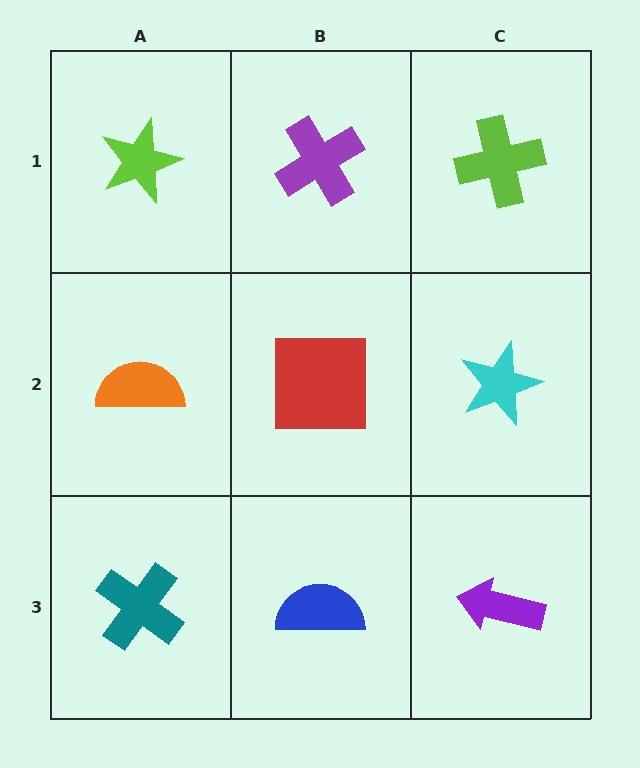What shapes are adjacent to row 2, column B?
A purple cross (row 1, column B), a blue semicircle (row 3, column B), an orange semicircle (row 2, column A), a cyan star (row 2, column C).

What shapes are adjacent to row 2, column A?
A lime star (row 1, column A), a teal cross (row 3, column A), a red square (row 2, column B).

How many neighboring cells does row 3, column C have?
2.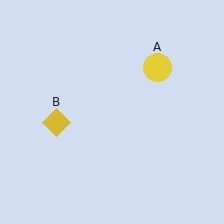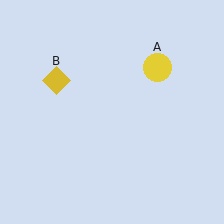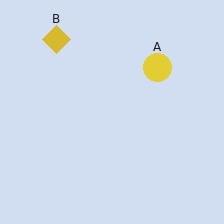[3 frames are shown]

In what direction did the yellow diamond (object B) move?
The yellow diamond (object B) moved up.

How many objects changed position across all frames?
1 object changed position: yellow diamond (object B).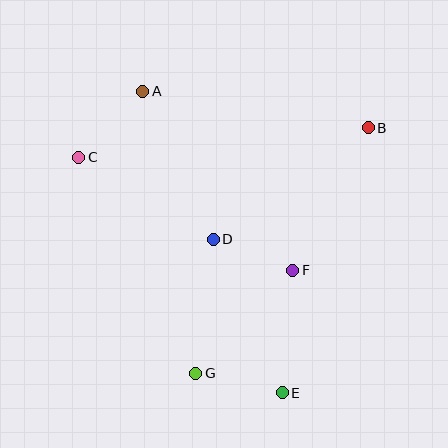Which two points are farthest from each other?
Points A and E are farthest from each other.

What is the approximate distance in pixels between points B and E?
The distance between B and E is approximately 279 pixels.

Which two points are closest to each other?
Points D and F are closest to each other.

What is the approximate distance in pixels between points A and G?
The distance between A and G is approximately 287 pixels.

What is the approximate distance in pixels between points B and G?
The distance between B and G is approximately 300 pixels.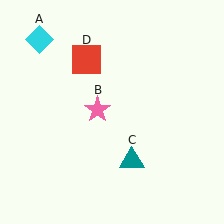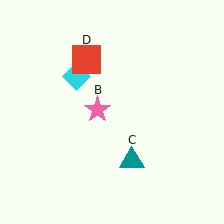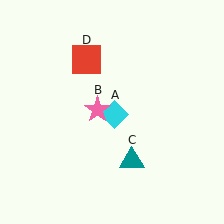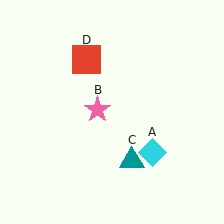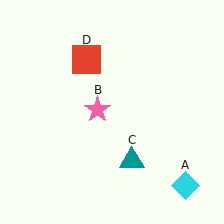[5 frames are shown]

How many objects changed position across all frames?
1 object changed position: cyan diamond (object A).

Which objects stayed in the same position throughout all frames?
Pink star (object B) and teal triangle (object C) and red square (object D) remained stationary.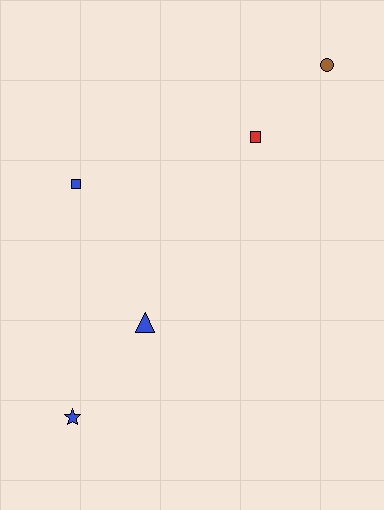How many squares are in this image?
There are 2 squares.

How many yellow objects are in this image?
There are no yellow objects.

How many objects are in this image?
There are 5 objects.